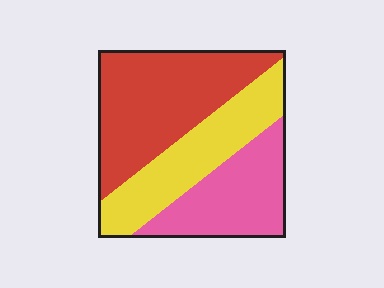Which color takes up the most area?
Red, at roughly 40%.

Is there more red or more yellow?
Red.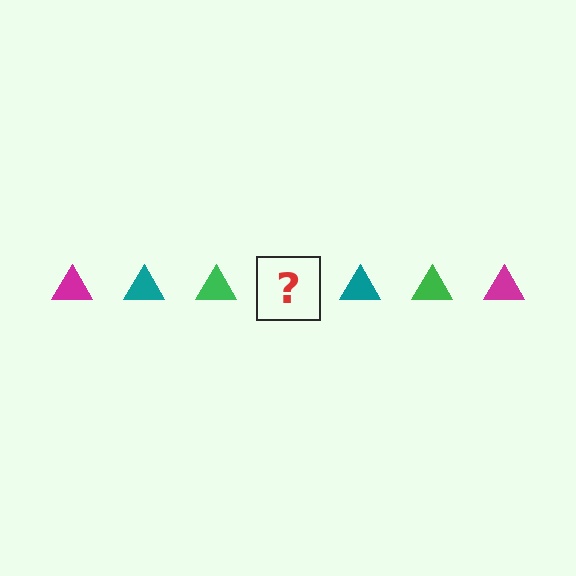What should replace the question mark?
The question mark should be replaced with a magenta triangle.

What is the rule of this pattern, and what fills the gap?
The rule is that the pattern cycles through magenta, teal, green triangles. The gap should be filled with a magenta triangle.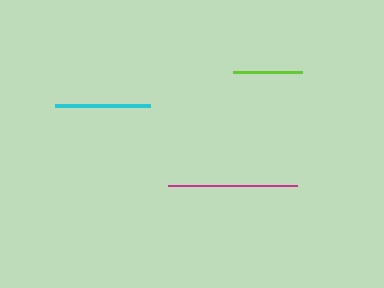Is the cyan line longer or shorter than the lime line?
The cyan line is longer than the lime line.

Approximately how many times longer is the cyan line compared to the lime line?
The cyan line is approximately 1.4 times the length of the lime line.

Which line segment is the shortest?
The lime line is the shortest at approximately 69 pixels.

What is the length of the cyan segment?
The cyan segment is approximately 95 pixels long.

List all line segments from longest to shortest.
From longest to shortest: magenta, cyan, lime.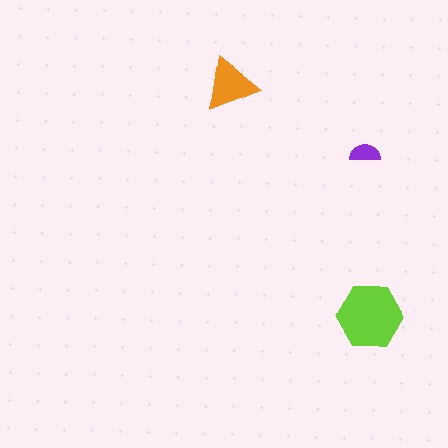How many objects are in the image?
There are 3 objects in the image.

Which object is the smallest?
The purple semicircle.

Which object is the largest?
The lime hexagon.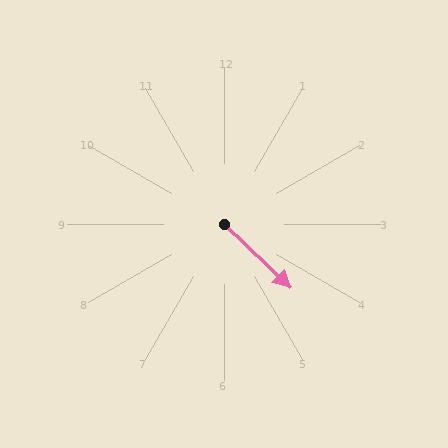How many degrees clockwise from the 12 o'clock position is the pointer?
Approximately 134 degrees.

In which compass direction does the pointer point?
Southeast.